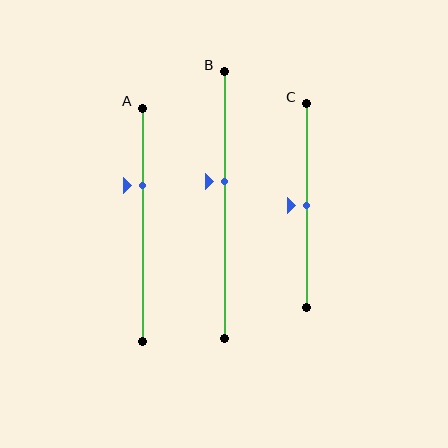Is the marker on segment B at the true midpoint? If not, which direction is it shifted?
No, the marker on segment B is shifted upward by about 9% of the segment length.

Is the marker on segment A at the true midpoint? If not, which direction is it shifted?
No, the marker on segment A is shifted upward by about 17% of the segment length.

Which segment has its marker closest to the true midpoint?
Segment C has its marker closest to the true midpoint.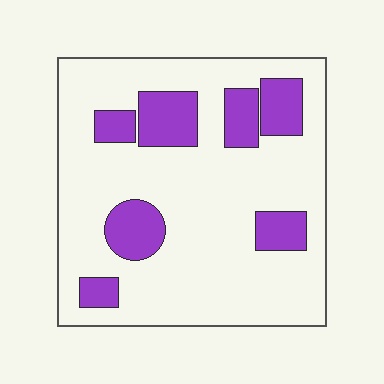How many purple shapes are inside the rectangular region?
7.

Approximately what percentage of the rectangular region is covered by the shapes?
Approximately 20%.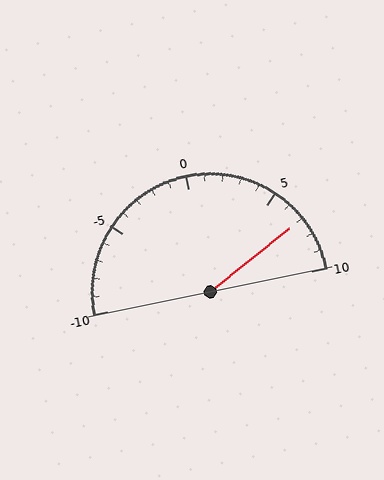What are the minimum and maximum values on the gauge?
The gauge ranges from -10 to 10.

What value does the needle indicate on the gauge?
The needle indicates approximately 7.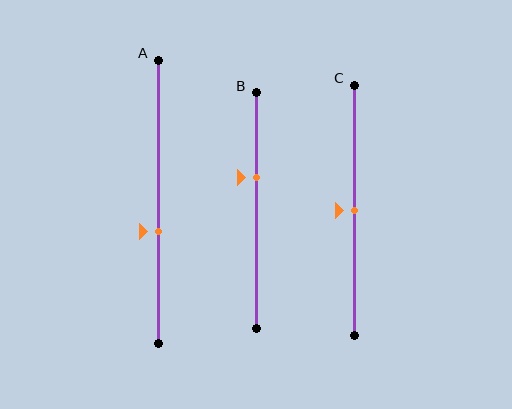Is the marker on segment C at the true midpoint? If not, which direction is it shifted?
Yes, the marker on segment C is at the true midpoint.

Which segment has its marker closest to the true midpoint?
Segment C has its marker closest to the true midpoint.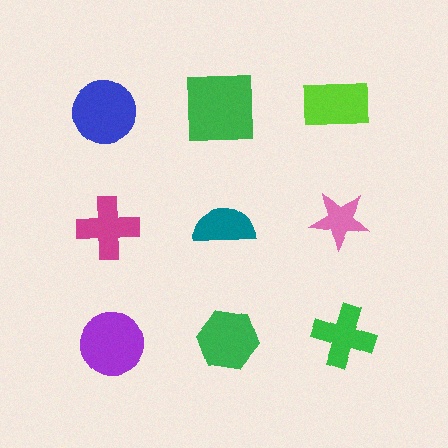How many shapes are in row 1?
3 shapes.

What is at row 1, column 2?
A green square.